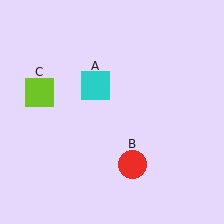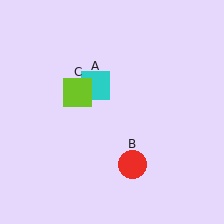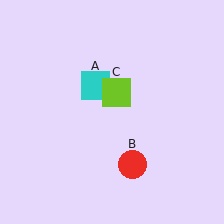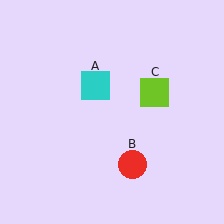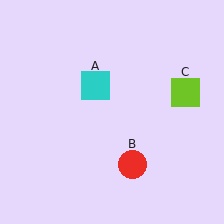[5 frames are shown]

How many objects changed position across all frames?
1 object changed position: lime square (object C).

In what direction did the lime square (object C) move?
The lime square (object C) moved right.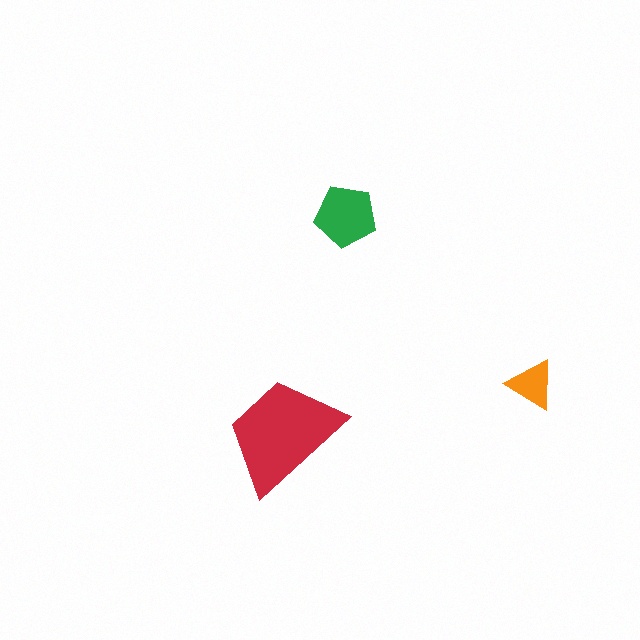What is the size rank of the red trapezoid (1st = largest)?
1st.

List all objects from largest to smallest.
The red trapezoid, the green pentagon, the orange triangle.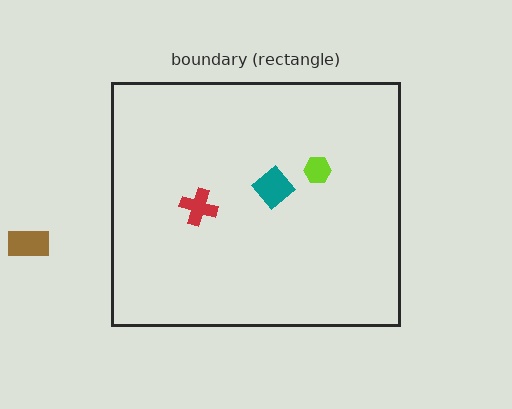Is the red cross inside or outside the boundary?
Inside.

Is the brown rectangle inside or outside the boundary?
Outside.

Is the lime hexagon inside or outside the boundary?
Inside.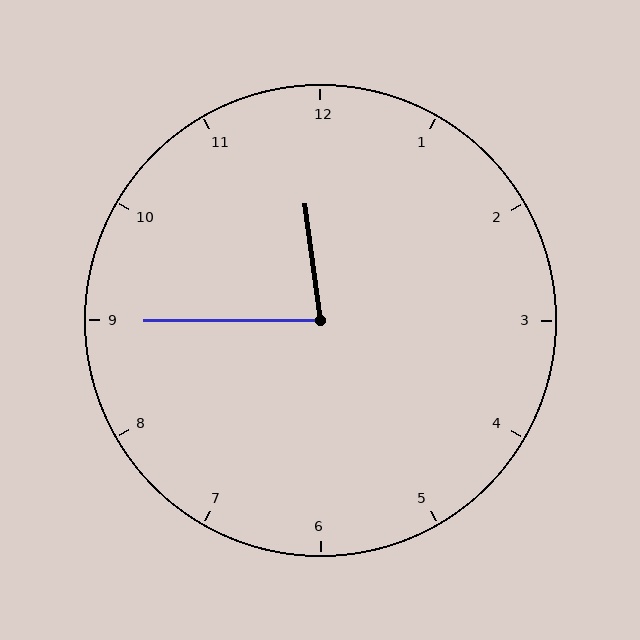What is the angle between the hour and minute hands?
Approximately 82 degrees.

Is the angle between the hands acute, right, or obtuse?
It is acute.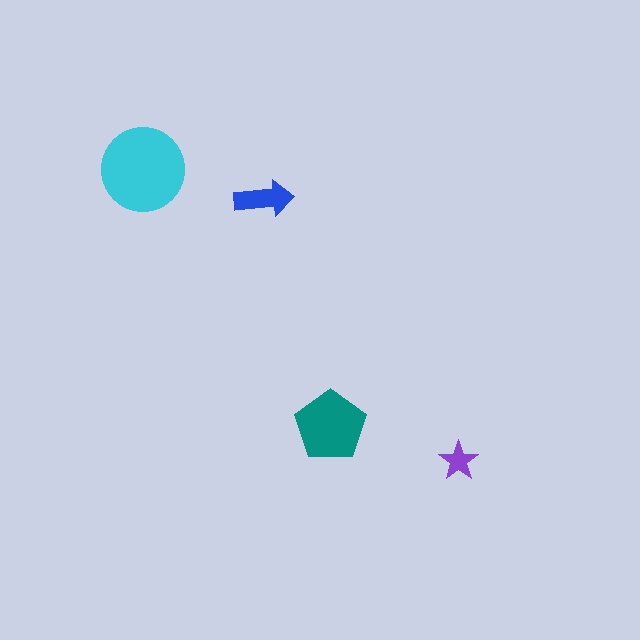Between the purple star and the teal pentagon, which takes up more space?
The teal pentagon.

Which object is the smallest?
The purple star.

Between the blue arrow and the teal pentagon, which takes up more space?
The teal pentagon.